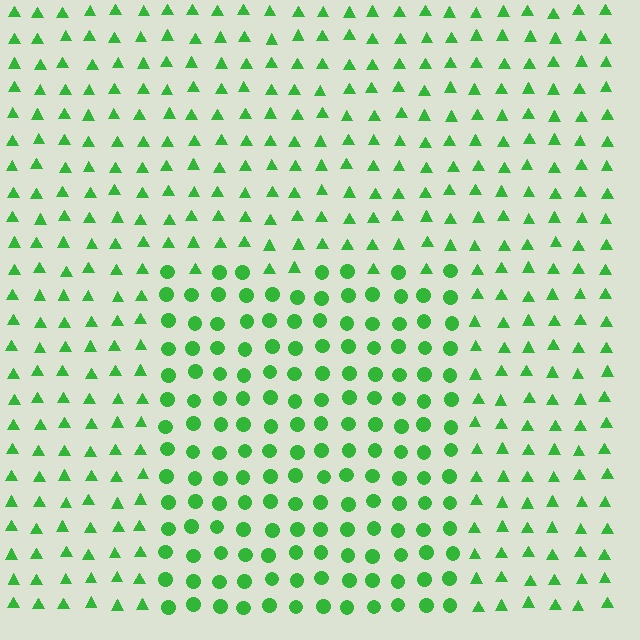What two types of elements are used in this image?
The image uses circles inside the rectangle region and triangles outside it.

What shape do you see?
I see a rectangle.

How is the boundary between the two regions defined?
The boundary is defined by a change in element shape: circles inside vs. triangles outside. All elements share the same color and spacing.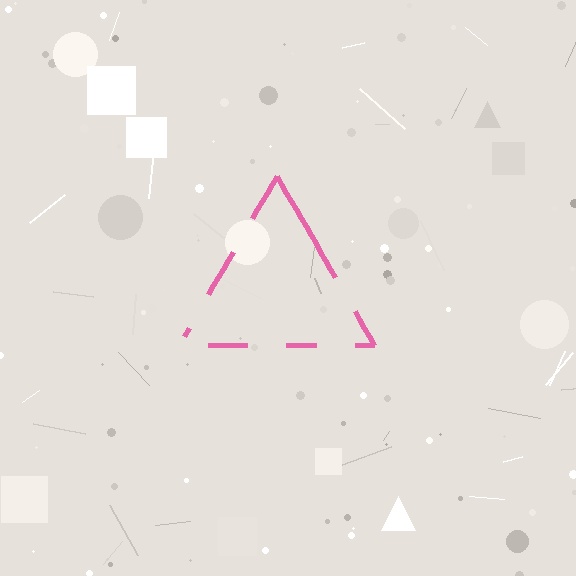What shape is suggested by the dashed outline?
The dashed outline suggests a triangle.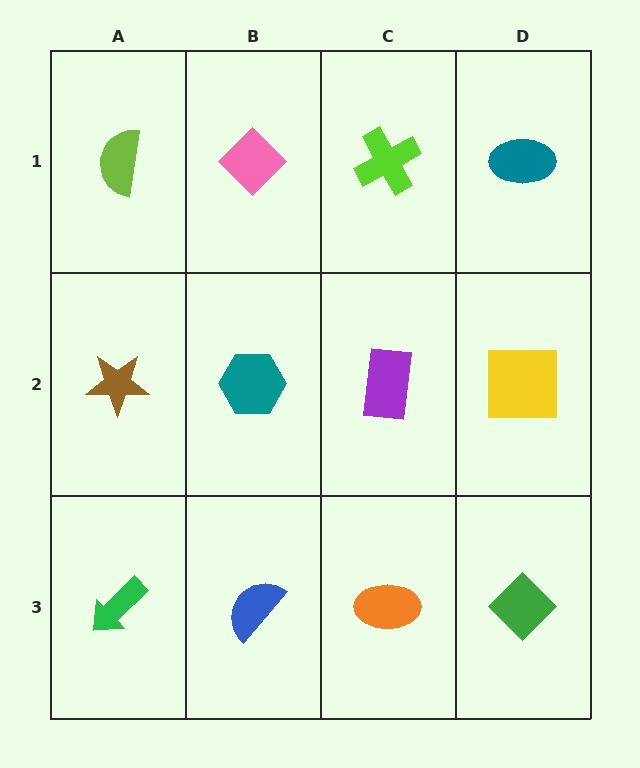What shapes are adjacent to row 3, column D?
A yellow square (row 2, column D), an orange ellipse (row 3, column C).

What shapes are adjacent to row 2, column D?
A teal ellipse (row 1, column D), a green diamond (row 3, column D), a purple rectangle (row 2, column C).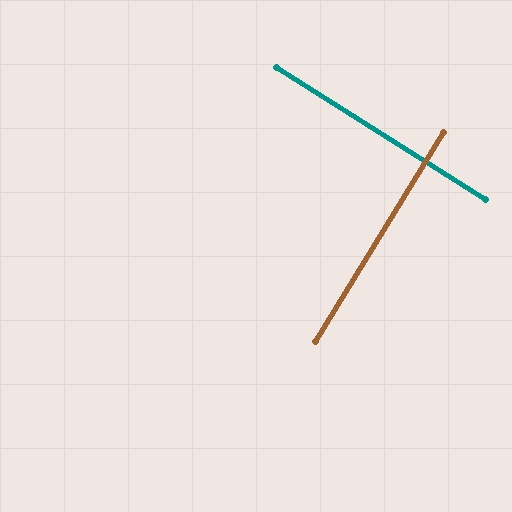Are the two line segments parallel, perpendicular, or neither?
Perpendicular — they meet at approximately 89°.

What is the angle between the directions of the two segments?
Approximately 89 degrees.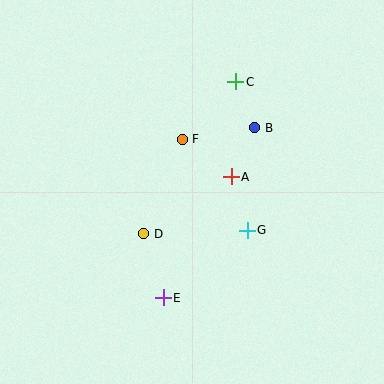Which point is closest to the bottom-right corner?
Point G is closest to the bottom-right corner.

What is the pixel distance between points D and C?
The distance between D and C is 177 pixels.